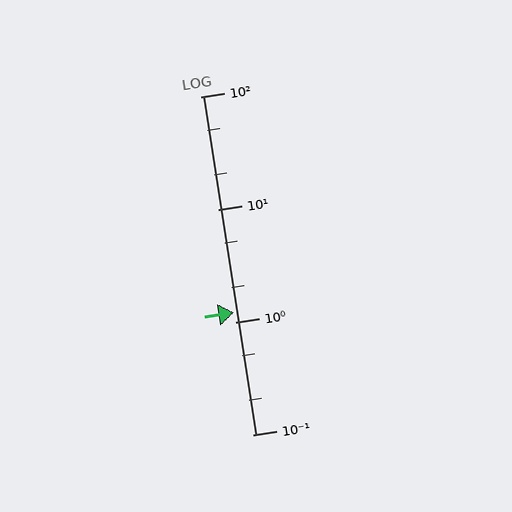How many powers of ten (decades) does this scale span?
The scale spans 3 decades, from 0.1 to 100.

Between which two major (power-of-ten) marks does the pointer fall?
The pointer is between 1 and 10.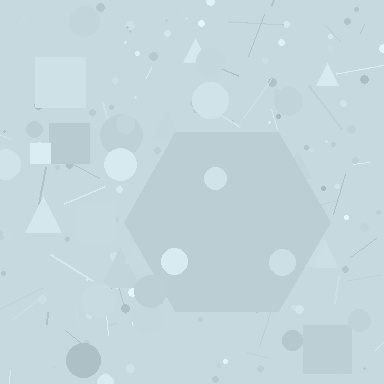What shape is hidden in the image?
A hexagon is hidden in the image.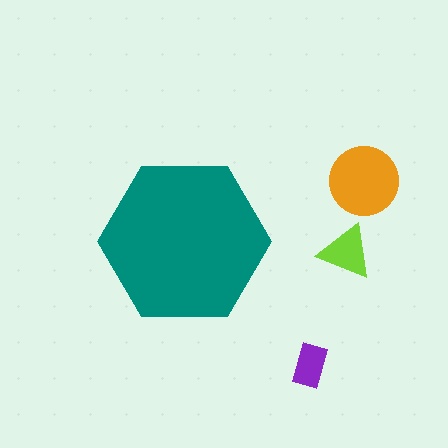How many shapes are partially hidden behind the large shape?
0 shapes are partially hidden.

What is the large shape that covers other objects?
A teal hexagon.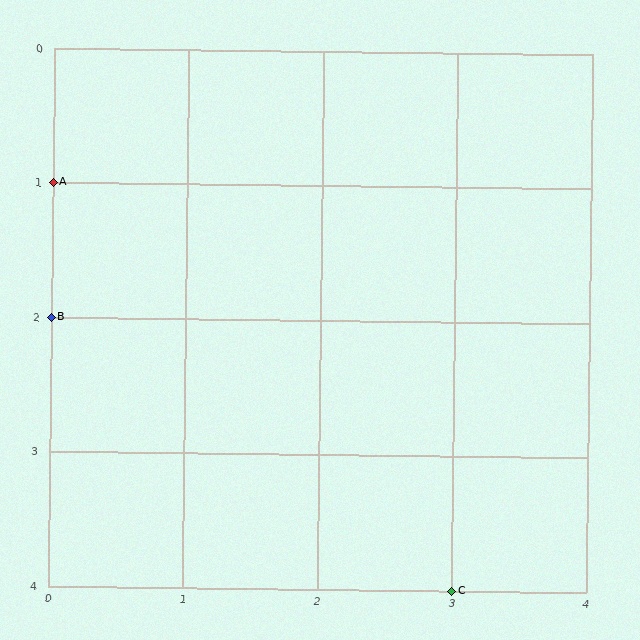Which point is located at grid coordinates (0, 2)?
Point B is at (0, 2).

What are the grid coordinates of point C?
Point C is at grid coordinates (3, 4).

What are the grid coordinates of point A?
Point A is at grid coordinates (0, 1).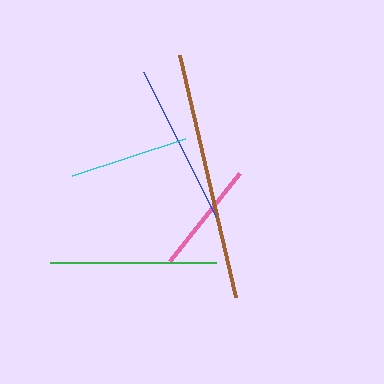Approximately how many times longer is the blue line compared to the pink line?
The blue line is approximately 1.4 times the length of the pink line.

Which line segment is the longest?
The brown line is the longest at approximately 248 pixels.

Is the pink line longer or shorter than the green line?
The green line is longer than the pink line.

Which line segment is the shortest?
The pink line is the shortest at approximately 113 pixels.